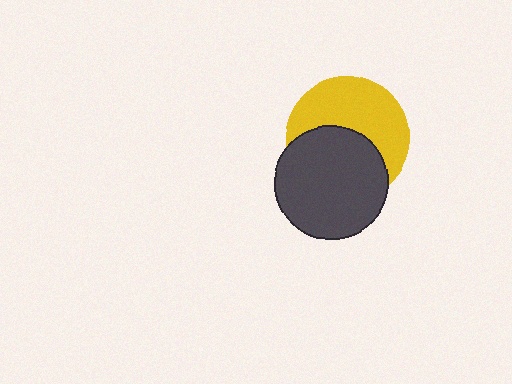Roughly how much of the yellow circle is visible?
About half of it is visible (roughly 53%).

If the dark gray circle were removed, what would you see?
You would see the complete yellow circle.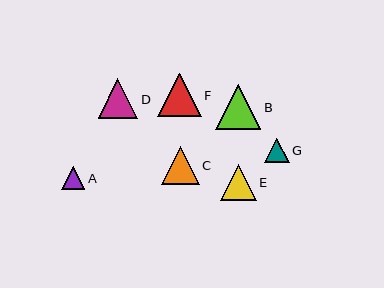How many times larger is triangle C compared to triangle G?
Triangle C is approximately 1.5 times the size of triangle G.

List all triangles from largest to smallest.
From largest to smallest: B, F, D, C, E, G, A.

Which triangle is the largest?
Triangle B is the largest with a size of approximately 45 pixels.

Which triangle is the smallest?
Triangle A is the smallest with a size of approximately 23 pixels.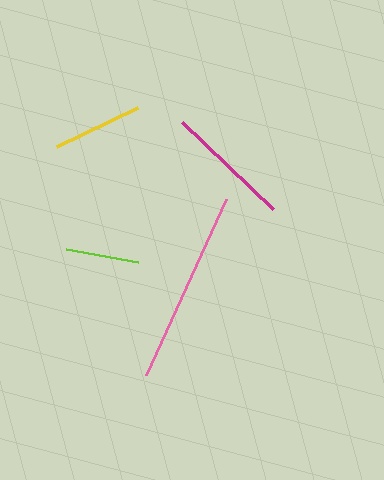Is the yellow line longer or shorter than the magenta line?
The magenta line is longer than the yellow line.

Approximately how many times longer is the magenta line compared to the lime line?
The magenta line is approximately 1.7 times the length of the lime line.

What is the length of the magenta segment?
The magenta segment is approximately 126 pixels long.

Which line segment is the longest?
The pink line is the longest at approximately 193 pixels.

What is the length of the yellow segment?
The yellow segment is approximately 90 pixels long.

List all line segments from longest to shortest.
From longest to shortest: pink, magenta, yellow, lime.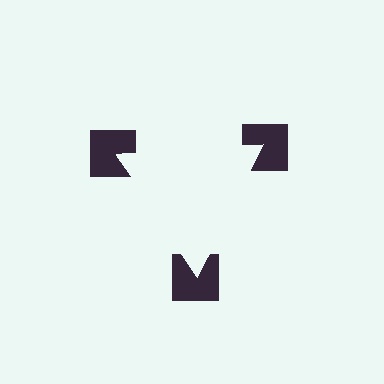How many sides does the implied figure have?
3 sides.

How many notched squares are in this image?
There are 3 — one at each vertex of the illusory triangle.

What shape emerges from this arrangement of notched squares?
An illusory triangle — its edges are inferred from the aligned wedge cuts in the notched squares, not physically drawn.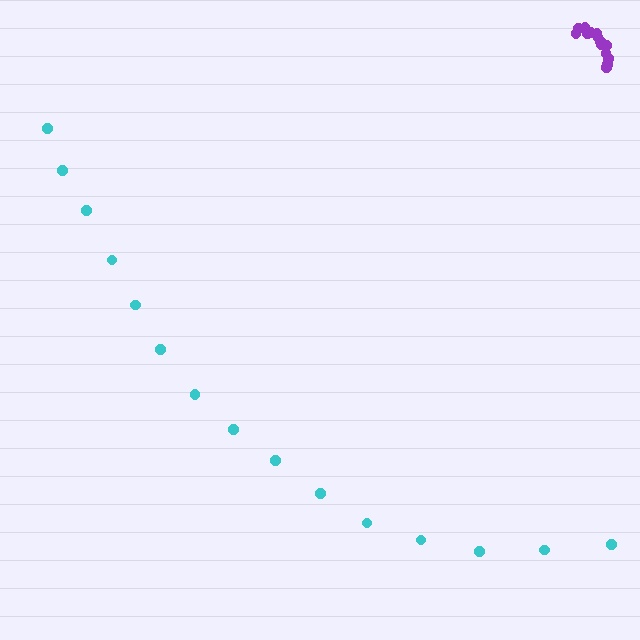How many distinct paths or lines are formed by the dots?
There are 2 distinct paths.